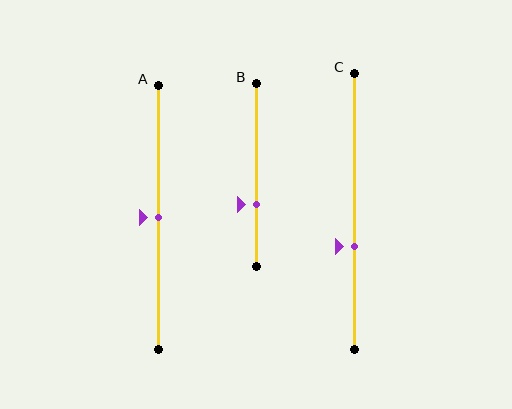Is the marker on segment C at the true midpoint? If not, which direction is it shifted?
No, the marker on segment C is shifted downward by about 13% of the segment length.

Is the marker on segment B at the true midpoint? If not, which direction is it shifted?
No, the marker on segment B is shifted downward by about 16% of the segment length.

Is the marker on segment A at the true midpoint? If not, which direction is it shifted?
Yes, the marker on segment A is at the true midpoint.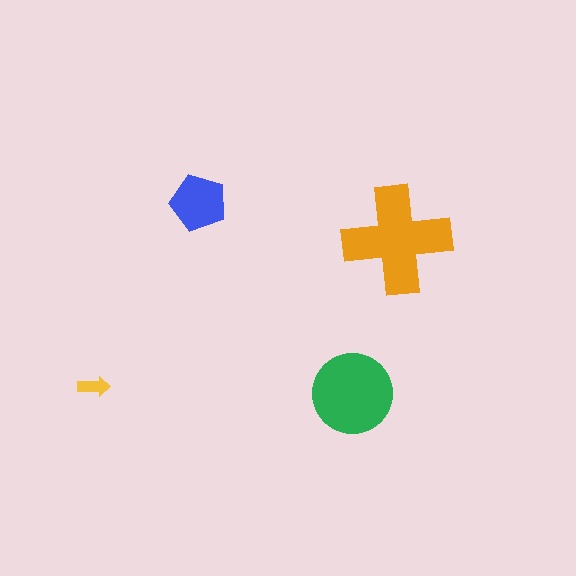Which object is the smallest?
The yellow arrow.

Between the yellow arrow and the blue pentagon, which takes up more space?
The blue pentagon.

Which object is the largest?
The orange cross.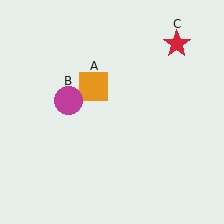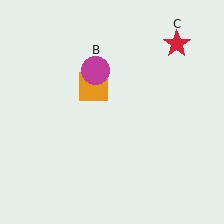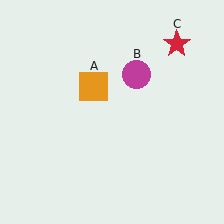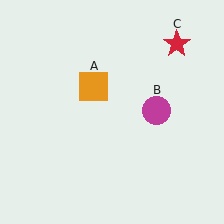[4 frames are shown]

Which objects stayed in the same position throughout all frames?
Orange square (object A) and red star (object C) remained stationary.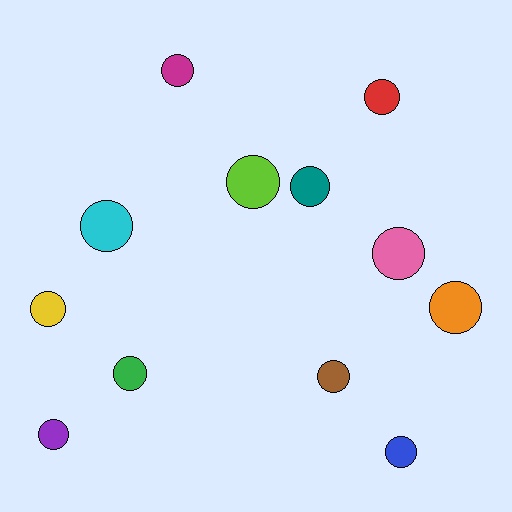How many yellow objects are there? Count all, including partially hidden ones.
There is 1 yellow object.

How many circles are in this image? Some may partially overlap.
There are 12 circles.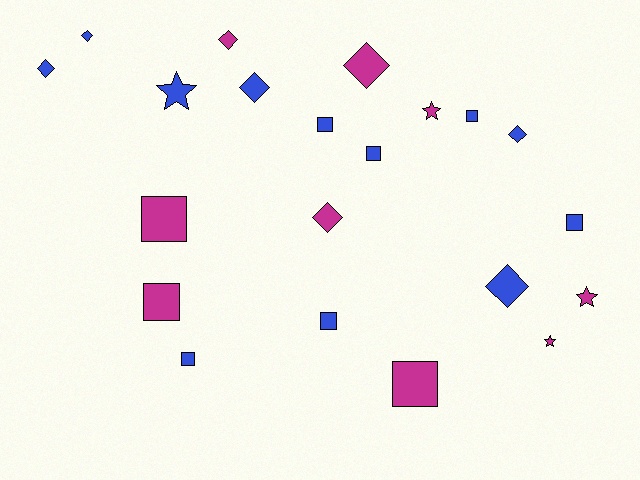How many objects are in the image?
There are 21 objects.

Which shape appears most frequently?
Square, with 9 objects.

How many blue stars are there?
There is 1 blue star.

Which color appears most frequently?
Blue, with 12 objects.